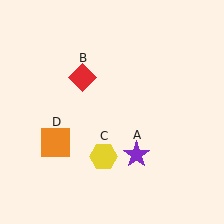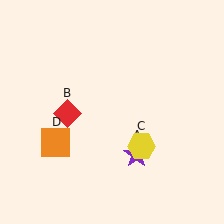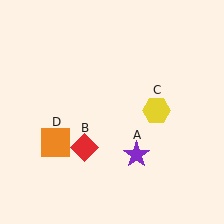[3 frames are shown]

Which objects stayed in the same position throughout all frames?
Purple star (object A) and orange square (object D) remained stationary.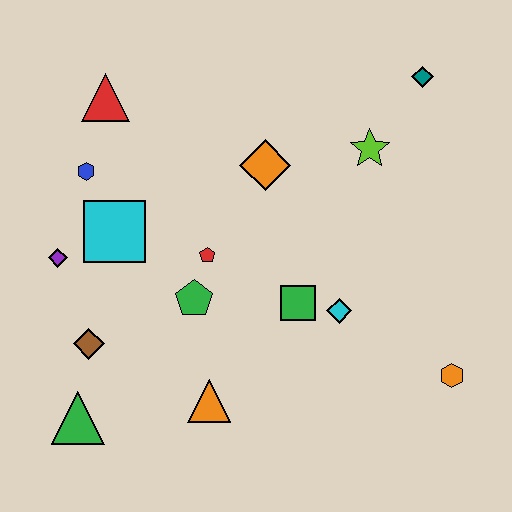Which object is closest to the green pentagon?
The red pentagon is closest to the green pentagon.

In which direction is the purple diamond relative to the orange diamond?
The purple diamond is to the left of the orange diamond.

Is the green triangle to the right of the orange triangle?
No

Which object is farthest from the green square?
The red triangle is farthest from the green square.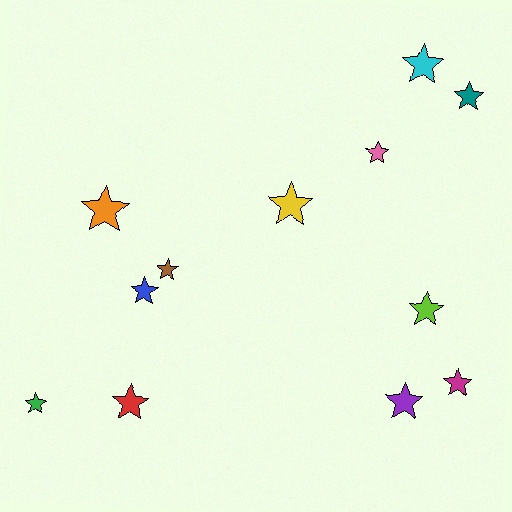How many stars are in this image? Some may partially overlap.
There are 12 stars.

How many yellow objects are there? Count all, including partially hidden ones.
There is 1 yellow object.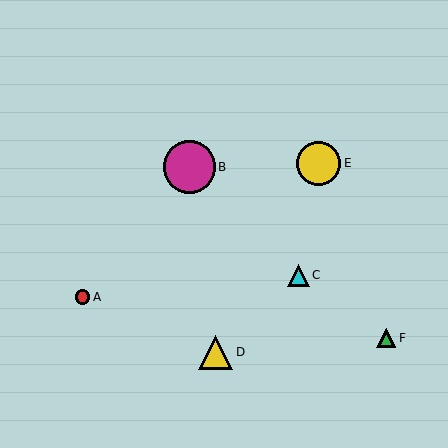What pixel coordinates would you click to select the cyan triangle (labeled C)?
Click at (299, 275) to select the cyan triangle C.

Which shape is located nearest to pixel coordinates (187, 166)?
The magenta circle (labeled B) at (189, 167) is nearest to that location.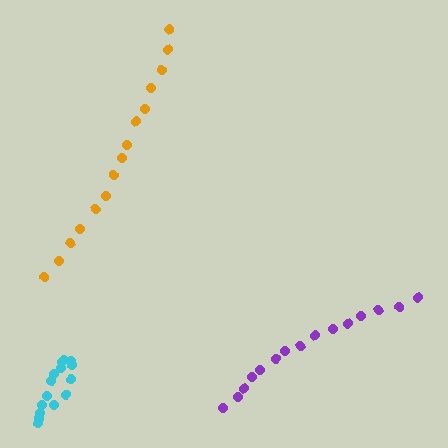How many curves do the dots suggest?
There are 3 distinct paths.